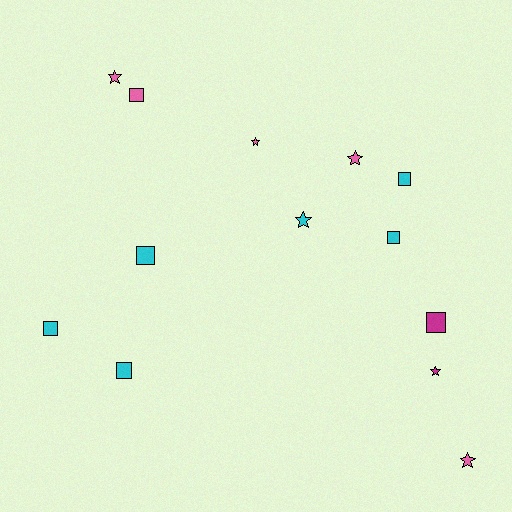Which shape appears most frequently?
Square, with 7 objects.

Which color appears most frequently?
Cyan, with 6 objects.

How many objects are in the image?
There are 13 objects.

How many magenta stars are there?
There is 1 magenta star.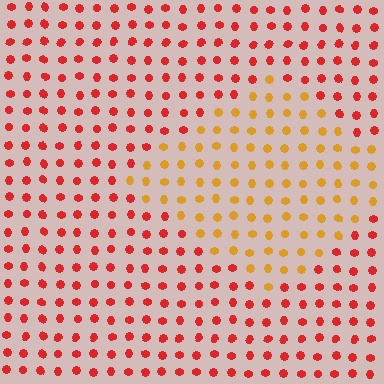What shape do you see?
I see a diamond.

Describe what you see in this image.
The image is filled with small red elements in a uniform arrangement. A diamond-shaped region is visible where the elements are tinted to a slightly different hue, forming a subtle color boundary.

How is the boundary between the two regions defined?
The boundary is defined purely by a slight shift in hue (about 41 degrees). Spacing, size, and orientation are identical on both sides.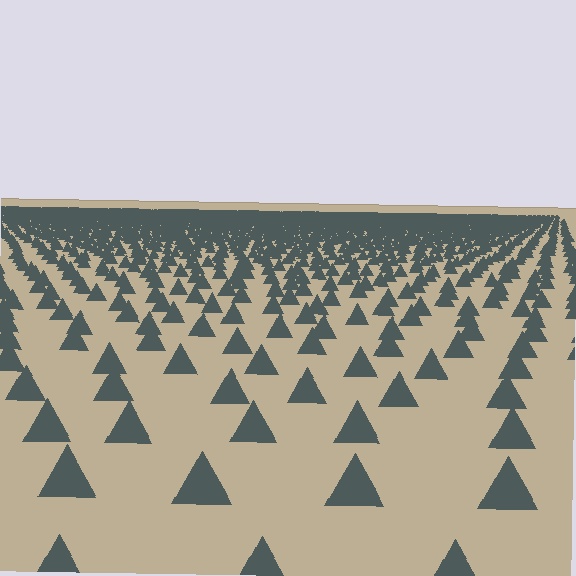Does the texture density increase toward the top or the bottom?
Density increases toward the top.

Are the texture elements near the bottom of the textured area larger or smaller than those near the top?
Larger. Near the bottom, elements are closer to the viewer and appear at a bigger on-screen size.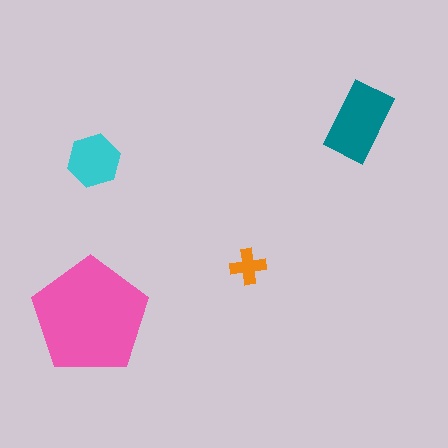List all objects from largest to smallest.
The pink pentagon, the teal rectangle, the cyan hexagon, the orange cross.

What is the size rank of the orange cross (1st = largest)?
4th.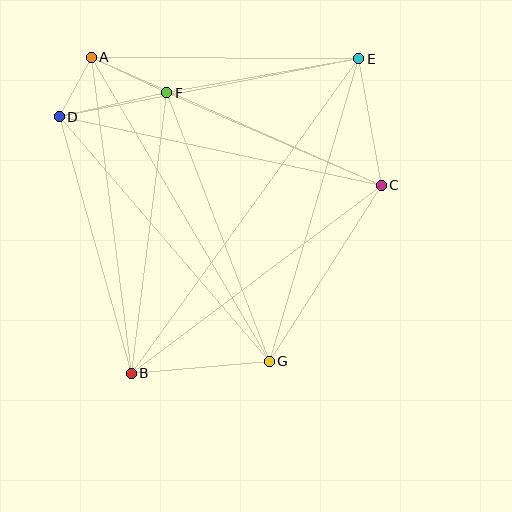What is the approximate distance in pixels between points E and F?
The distance between E and F is approximately 195 pixels.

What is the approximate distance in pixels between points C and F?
The distance between C and F is approximately 234 pixels.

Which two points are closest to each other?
Points A and D are closest to each other.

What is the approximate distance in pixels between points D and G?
The distance between D and G is approximately 322 pixels.